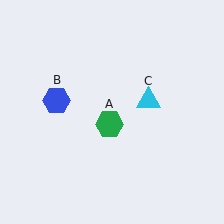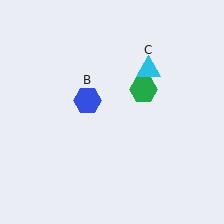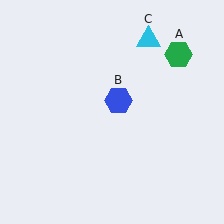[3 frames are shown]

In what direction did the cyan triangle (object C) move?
The cyan triangle (object C) moved up.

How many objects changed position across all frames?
3 objects changed position: green hexagon (object A), blue hexagon (object B), cyan triangle (object C).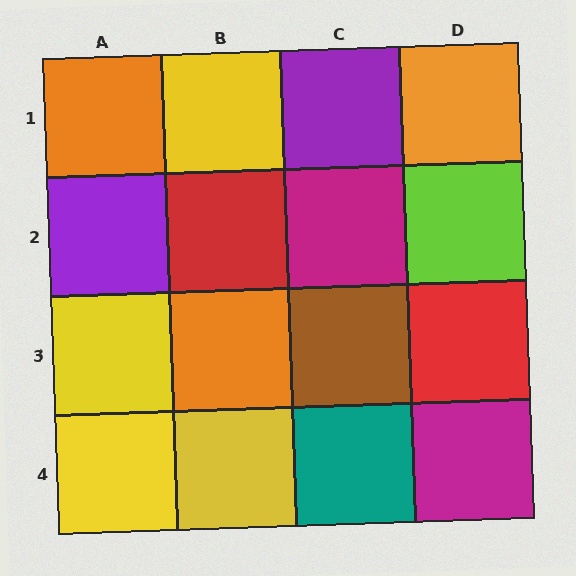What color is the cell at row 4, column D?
Magenta.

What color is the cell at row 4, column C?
Teal.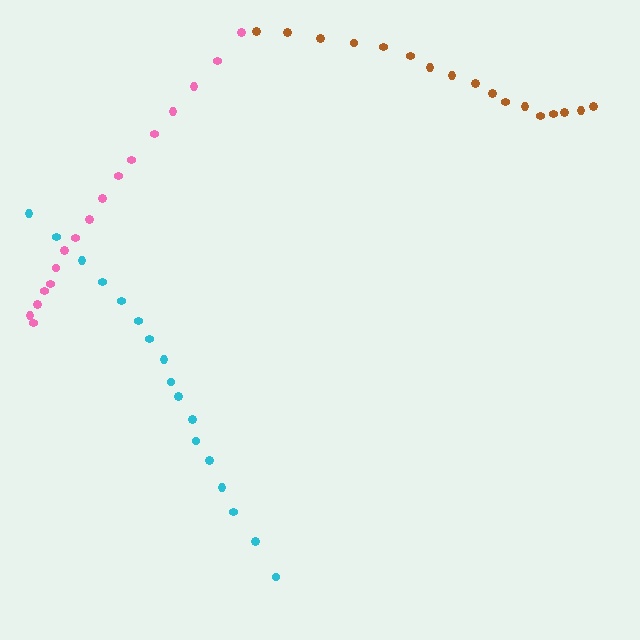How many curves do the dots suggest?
There are 3 distinct paths.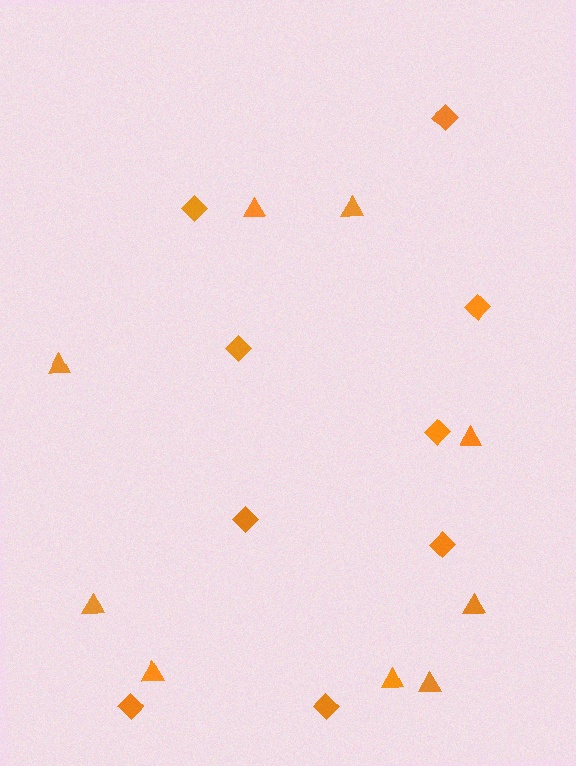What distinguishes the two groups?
There are 2 groups: one group of diamonds (9) and one group of triangles (9).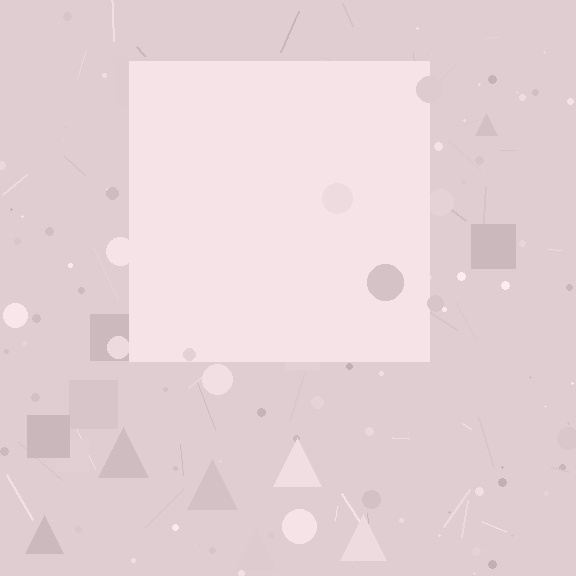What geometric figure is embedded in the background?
A square is embedded in the background.